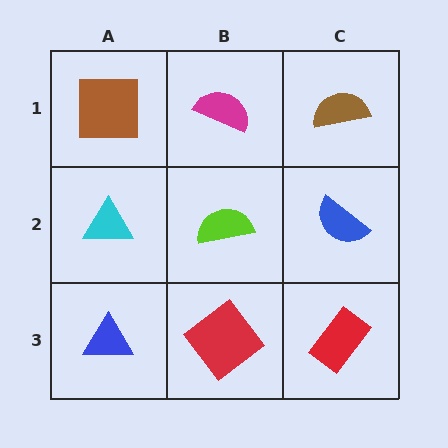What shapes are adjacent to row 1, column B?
A lime semicircle (row 2, column B), a brown square (row 1, column A), a brown semicircle (row 1, column C).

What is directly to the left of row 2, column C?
A lime semicircle.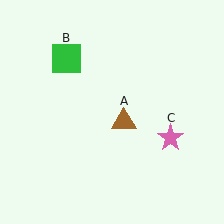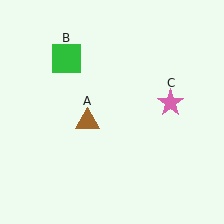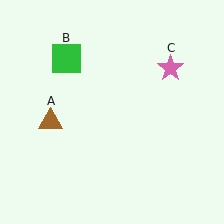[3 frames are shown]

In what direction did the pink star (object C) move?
The pink star (object C) moved up.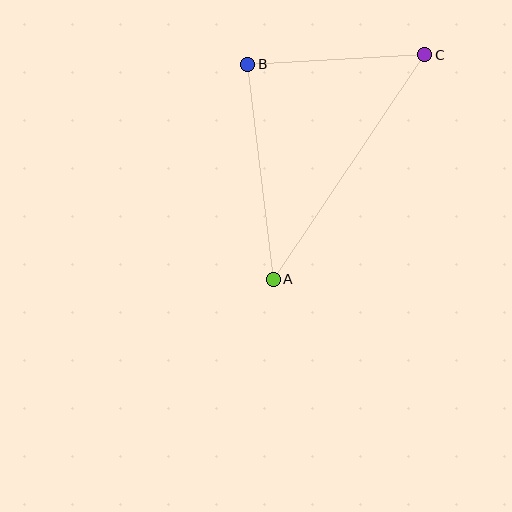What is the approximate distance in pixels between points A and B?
The distance between A and B is approximately 217 pixels.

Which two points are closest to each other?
Points B and C are closest to each other.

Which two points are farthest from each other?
Points A and C are farthest from each other.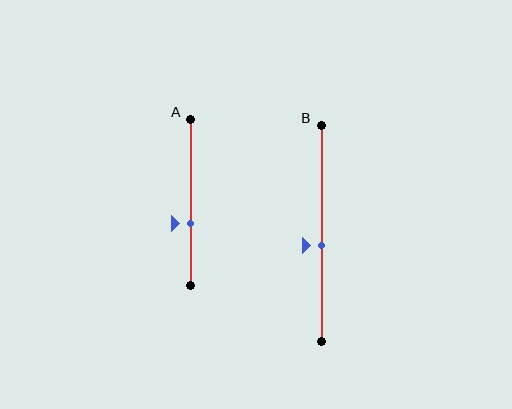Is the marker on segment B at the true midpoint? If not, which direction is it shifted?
No, the marker on segment B is shifted downward by about 6% of the segment length.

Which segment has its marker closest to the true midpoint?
Segment B has its marker closest to the true midpoint.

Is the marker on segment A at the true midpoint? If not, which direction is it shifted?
No, the marker on segment A is shifted downward by about 12% of the segment length.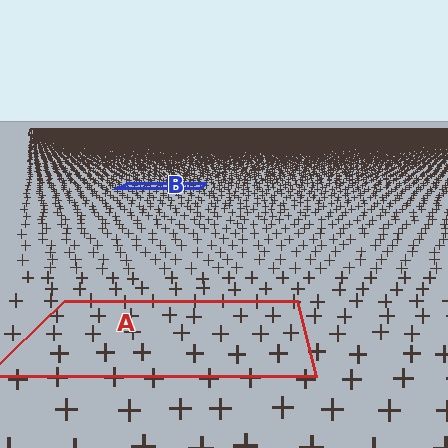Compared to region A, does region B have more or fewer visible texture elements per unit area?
Region B has more texture elements per unit area — they are packed more densely because it is farther away.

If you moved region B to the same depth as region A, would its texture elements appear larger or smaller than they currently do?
They would appear larger. At a closer depth, the same texture elements are projected at a bigger on-screen size.